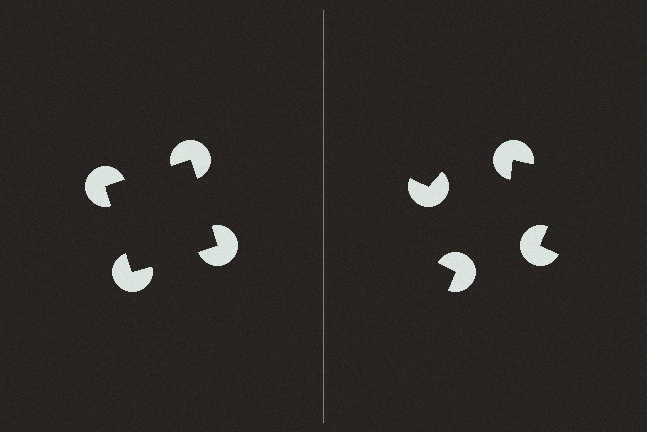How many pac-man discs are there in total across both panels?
8 — 4 on each side.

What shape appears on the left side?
An illusory square.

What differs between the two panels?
The pac-man discs are positioned identically on both sides; only the wedge orientations differ. On the left they align to a square; on the right they are misaligned.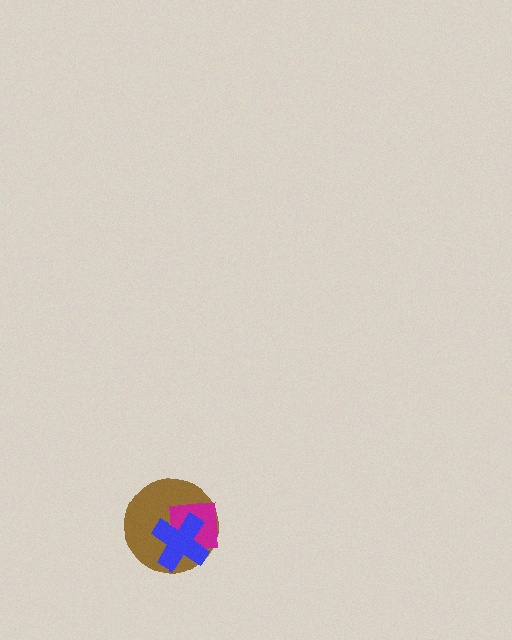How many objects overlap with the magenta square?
2 objects overlap with the magenta square.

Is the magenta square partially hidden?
Yes, it is partially covered by another shape.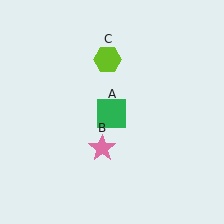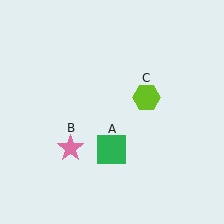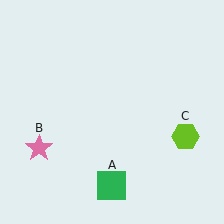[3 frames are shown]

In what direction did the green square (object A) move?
The green square (object A) moved down.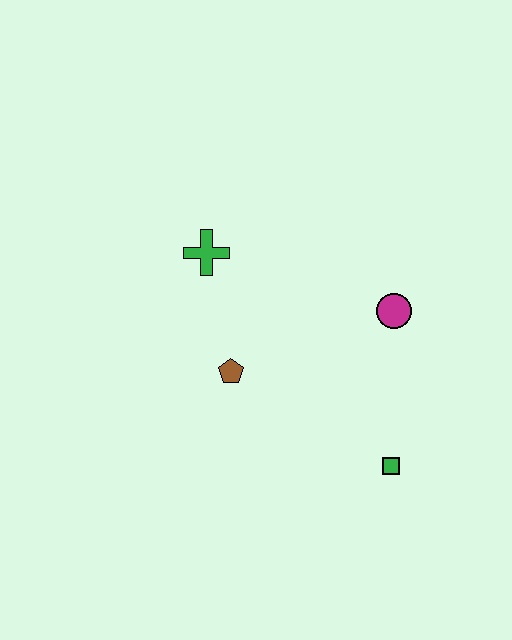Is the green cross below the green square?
No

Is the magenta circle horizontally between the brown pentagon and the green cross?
No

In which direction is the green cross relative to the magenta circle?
The green cross is to the left of the magenta circle.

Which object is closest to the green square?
The magenta circle is closest to the green square.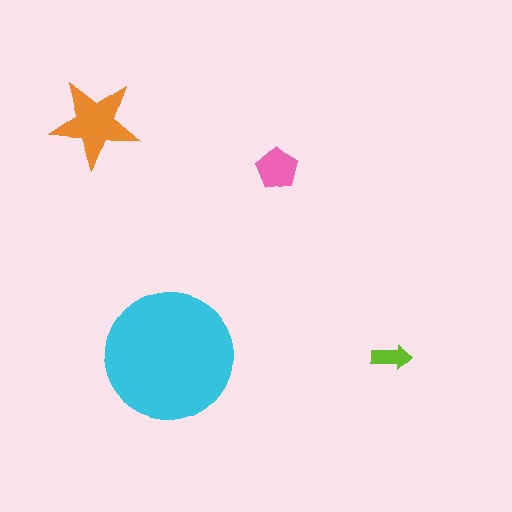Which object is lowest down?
The cyan circle is bottommost.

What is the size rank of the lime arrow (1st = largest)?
4th.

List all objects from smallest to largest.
The lime arrow, the pink pentagon, the orange star, the cyan circle.